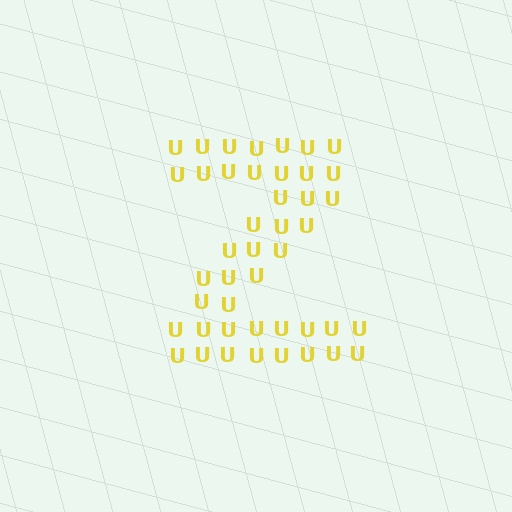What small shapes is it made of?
It is made of small letter U's.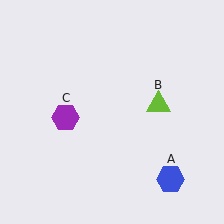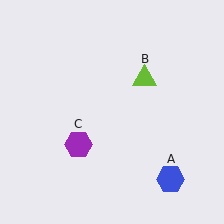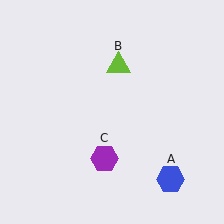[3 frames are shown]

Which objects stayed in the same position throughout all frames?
Blue hexagon (object A) remained stationary.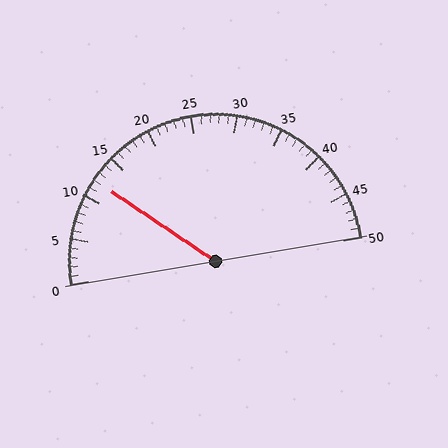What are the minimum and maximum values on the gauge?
The gauge ranges from 0 to 50.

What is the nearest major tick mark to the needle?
The nearest major tick mark is 10.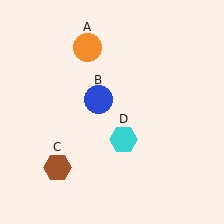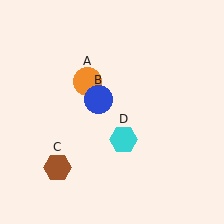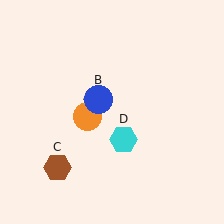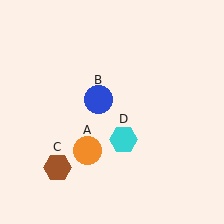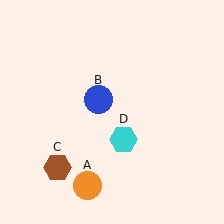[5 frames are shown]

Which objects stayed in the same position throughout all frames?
Blue circle (object B) and brown hexagon (object C) and cyan hexagon (object D) remained stationary.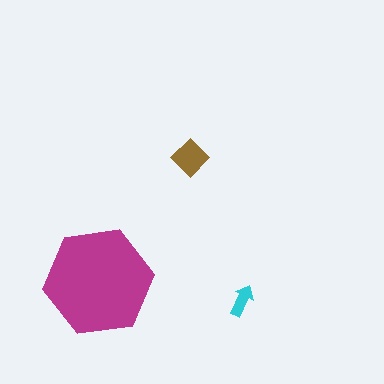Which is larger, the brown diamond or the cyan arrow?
The brown diamond.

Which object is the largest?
The magenta hexagon.